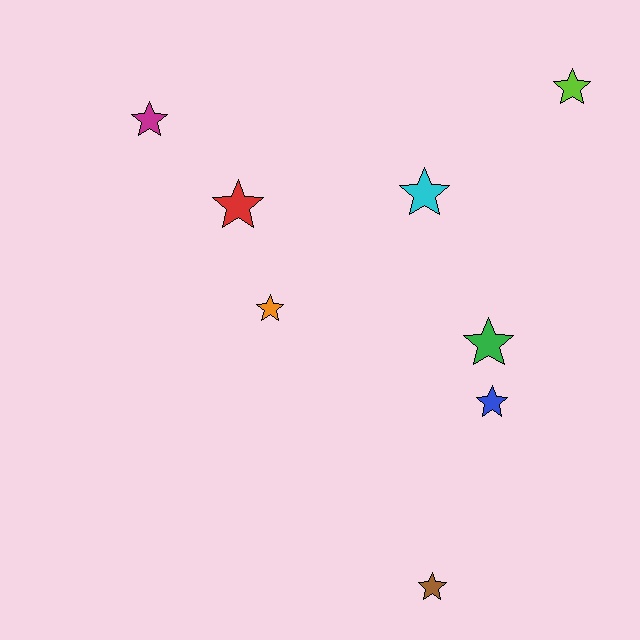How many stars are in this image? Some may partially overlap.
There are 8 stars.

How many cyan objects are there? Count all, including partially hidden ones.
There is 1 cyan object.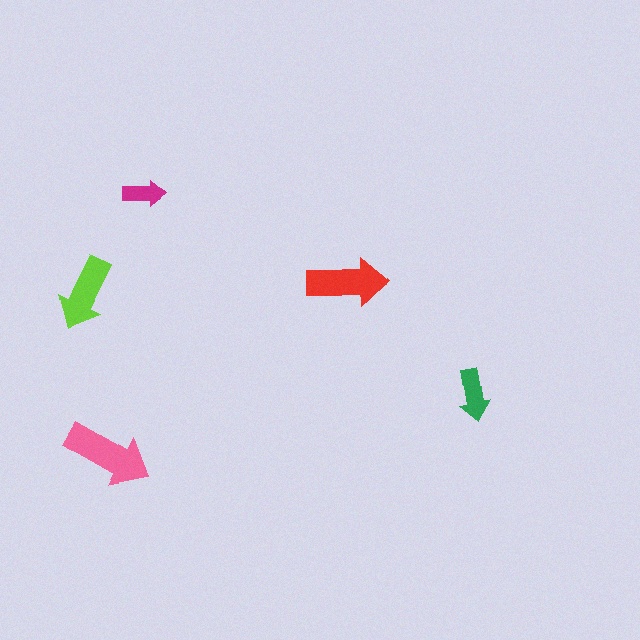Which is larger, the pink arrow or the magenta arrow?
The pink one.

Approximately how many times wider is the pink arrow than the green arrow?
About 1.5 times wider.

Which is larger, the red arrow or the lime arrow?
The red one.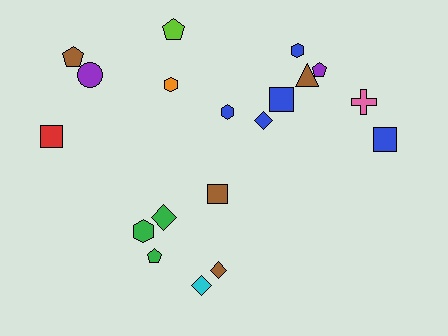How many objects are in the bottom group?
There are 6 objects.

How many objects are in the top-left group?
There are 5 objects.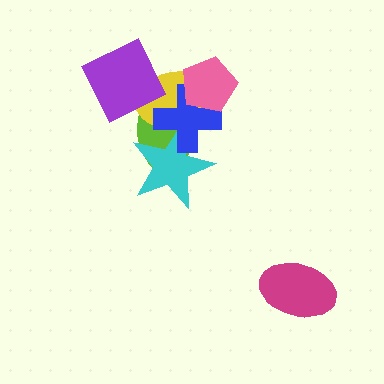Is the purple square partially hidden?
No, no other shape covers it.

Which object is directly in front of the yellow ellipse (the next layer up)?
The blue cross is directly in front of the yellow ellipse.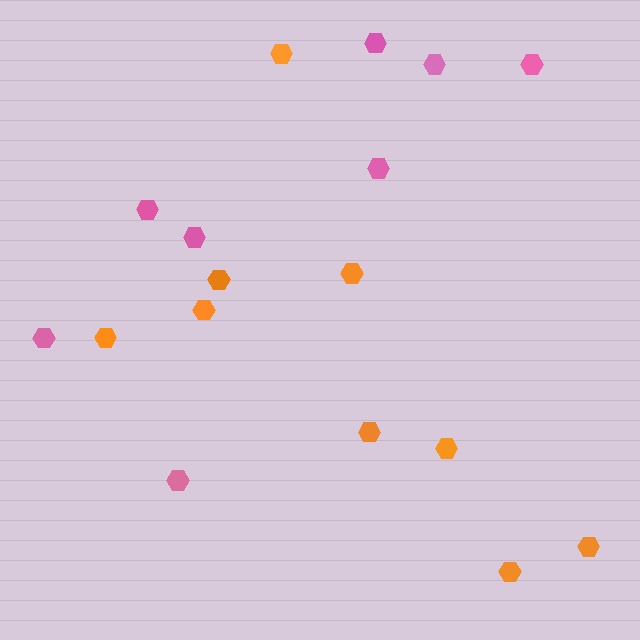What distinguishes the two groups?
There are 2 groups: one group of pink hexagons (8) and one group of orange hexagons (9).